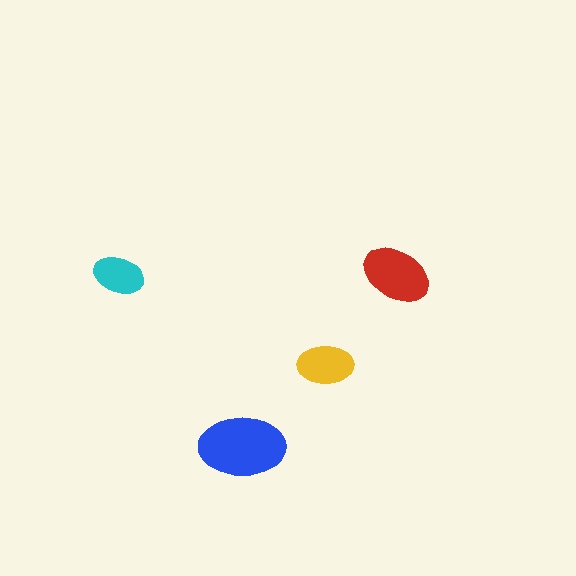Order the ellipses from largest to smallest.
the blue one, the red one, the yellow one, the cyan one.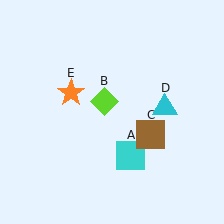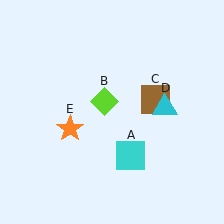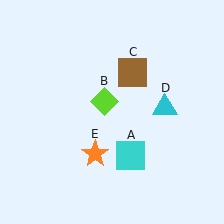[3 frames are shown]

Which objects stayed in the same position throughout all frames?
Cyan square (object A) and lime diamond (object B) and cyan triangle (object D) remained stationary.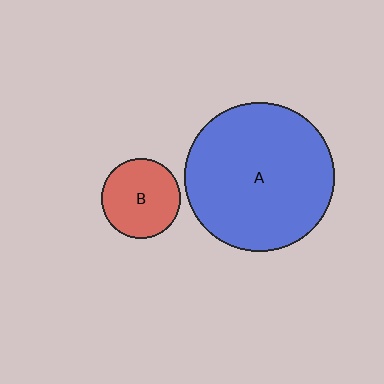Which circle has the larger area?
Circle A (blue).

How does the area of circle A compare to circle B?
Approximately 3.6 times.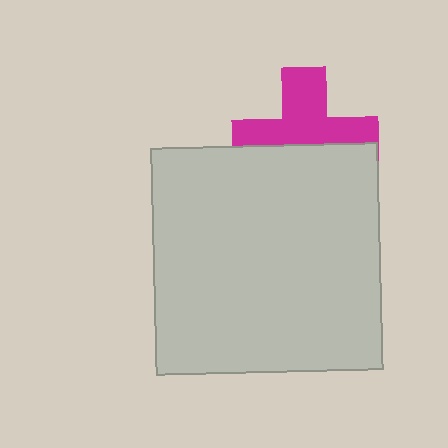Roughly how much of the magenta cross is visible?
About half of it is visible (roughly 54%).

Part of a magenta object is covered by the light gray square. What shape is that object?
It is a cross.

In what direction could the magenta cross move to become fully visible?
The magenta cross could move up. That would shift it out from behind the light gray square entirely.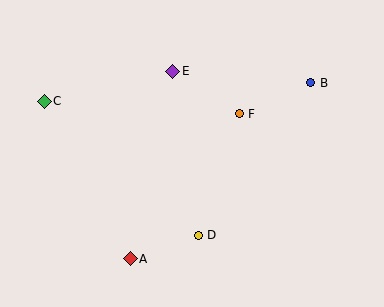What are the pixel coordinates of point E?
Point E is at (173, 71).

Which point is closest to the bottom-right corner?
Point D is closest to the bottom-right corner.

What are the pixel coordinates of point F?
Point F is at (239, 114).